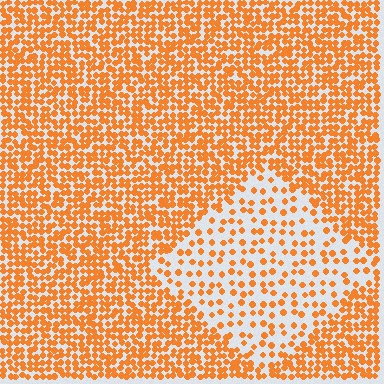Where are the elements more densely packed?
The elements are more densely packed outside the diamond boundary.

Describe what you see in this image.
The image contains small orange elements arranged at two different densities. A diamond-shaped region is visible where the elements are less densely packed than the surrounding area.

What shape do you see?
I see a diamond.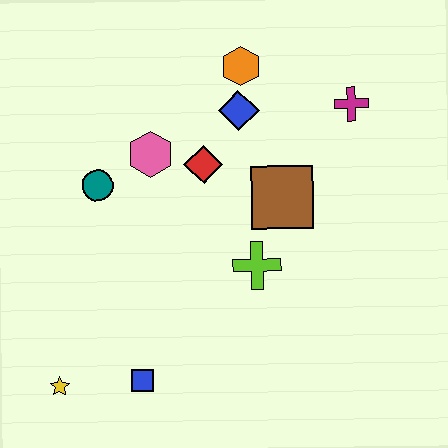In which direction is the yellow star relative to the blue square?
The yellow star is to the left of the blue square.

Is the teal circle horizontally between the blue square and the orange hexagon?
No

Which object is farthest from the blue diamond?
The yellow star is farthest from the blue diamond.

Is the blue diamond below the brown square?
No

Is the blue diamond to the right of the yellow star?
Yes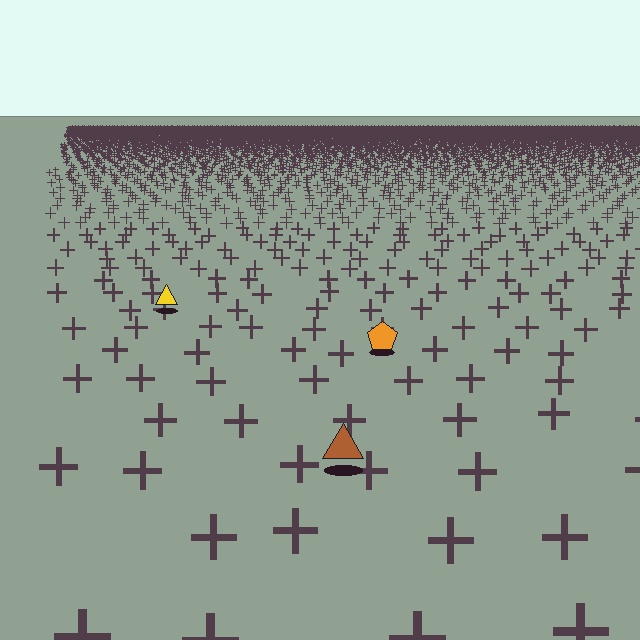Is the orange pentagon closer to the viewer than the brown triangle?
No. The brown triangle is closer — you can tell from the texture gradient: the ground texture is coarser near it.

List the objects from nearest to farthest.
From nearest to farthest: the brown triangle, the orange pentagon, the yellow triangle.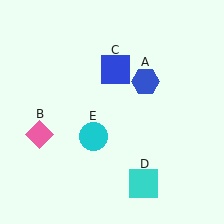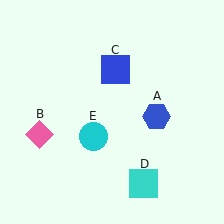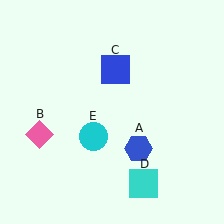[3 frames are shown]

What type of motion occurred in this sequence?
The blue hexagon (object A) rotated clockwise around the center of the scene.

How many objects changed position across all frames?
1 object changed position: blue hexagon (object A).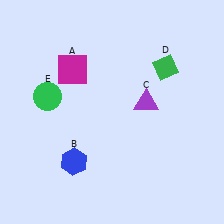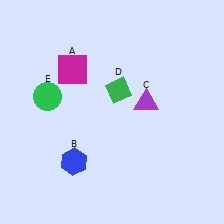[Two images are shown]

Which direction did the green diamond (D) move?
The green diamond (D) moved left.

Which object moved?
The green diamond (D) moved left.